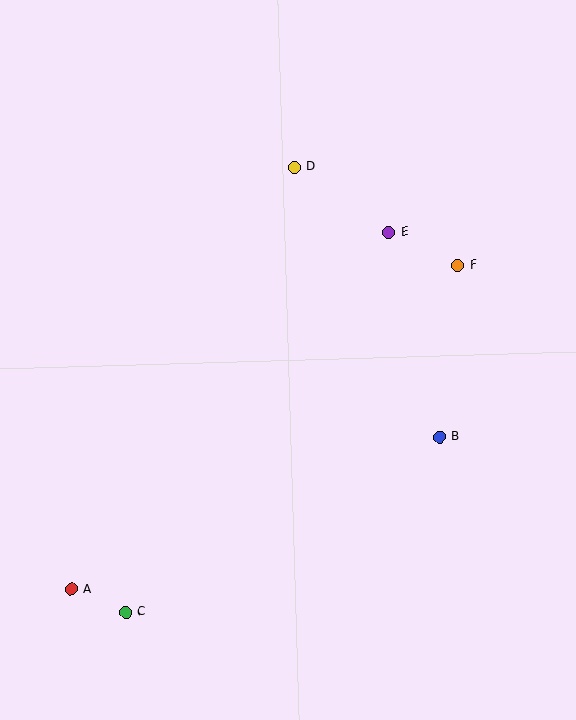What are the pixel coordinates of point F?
Point F is at (458, 265).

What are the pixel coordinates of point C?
Point C is at (125, 612).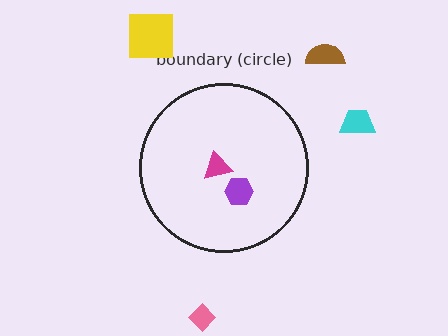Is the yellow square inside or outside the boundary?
Outside.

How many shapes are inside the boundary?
2 inside, 4 outside.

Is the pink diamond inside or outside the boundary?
Outside.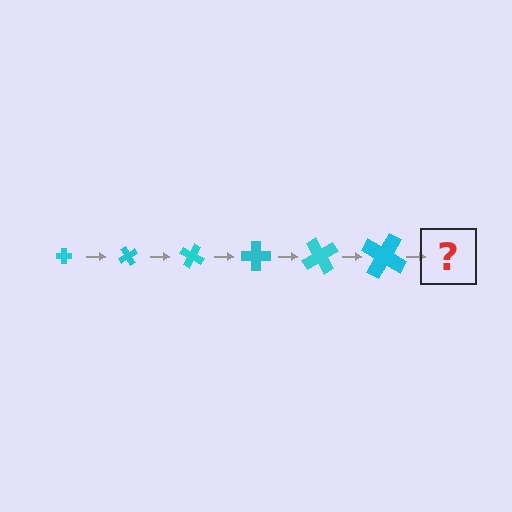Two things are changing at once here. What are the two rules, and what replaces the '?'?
The two rules are that the cross grows larger each step and it rotates 60 degrees each step. The '?' should be a cross, larger than the previous one and rotated 360 degrees from the start.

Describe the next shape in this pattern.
It should be a cross, larger than the previous one and rotated 360 degrees from the start.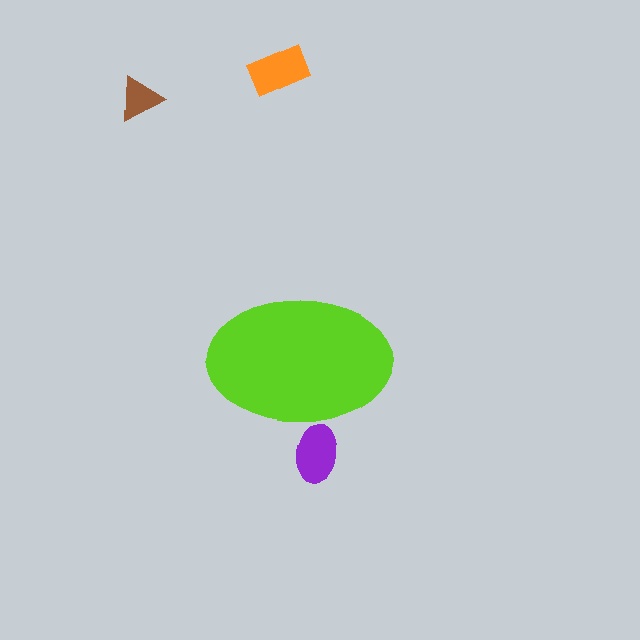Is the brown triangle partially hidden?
No, the brown triangle is fully visible.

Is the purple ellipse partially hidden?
Yes, the purple ellipse is partially hidden behind the lime ellipse.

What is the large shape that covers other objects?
A lime ellipse.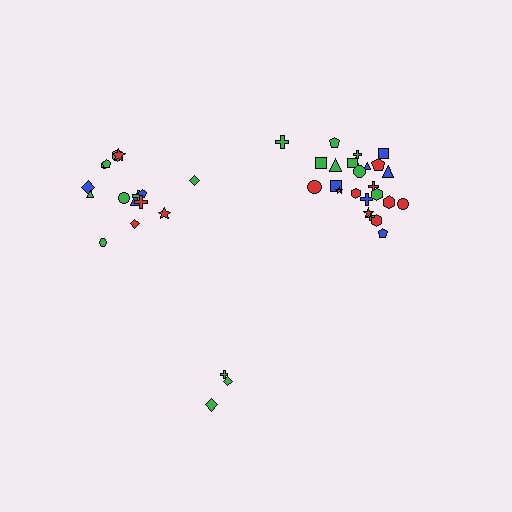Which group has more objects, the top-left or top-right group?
The top-right group.